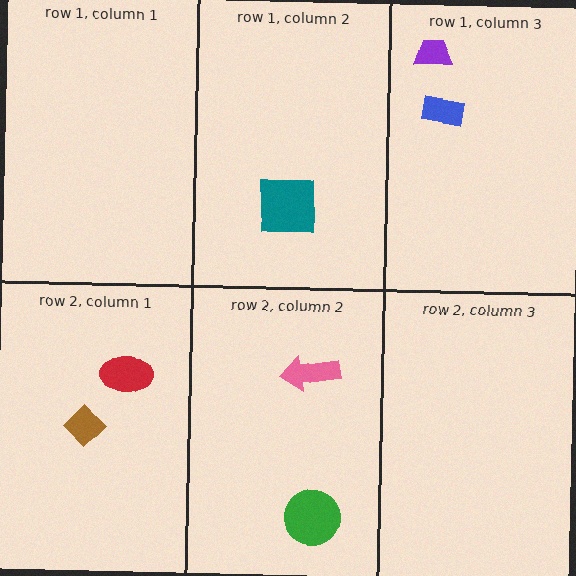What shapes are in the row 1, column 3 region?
The purple trapezoid, the blue rectangle.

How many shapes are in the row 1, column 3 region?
2.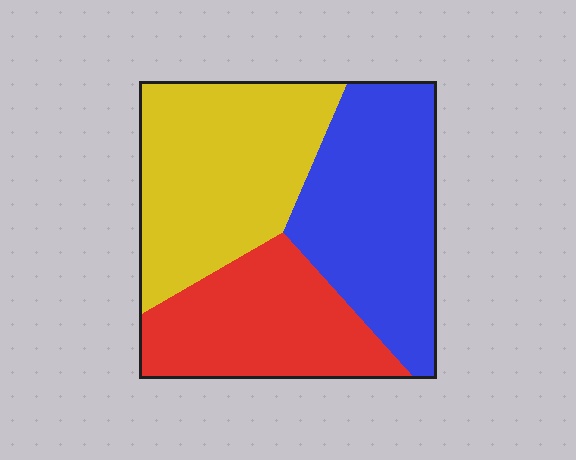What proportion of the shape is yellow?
Yellow takes up between a third and a half of the shape.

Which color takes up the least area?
Red, at roughly 30%.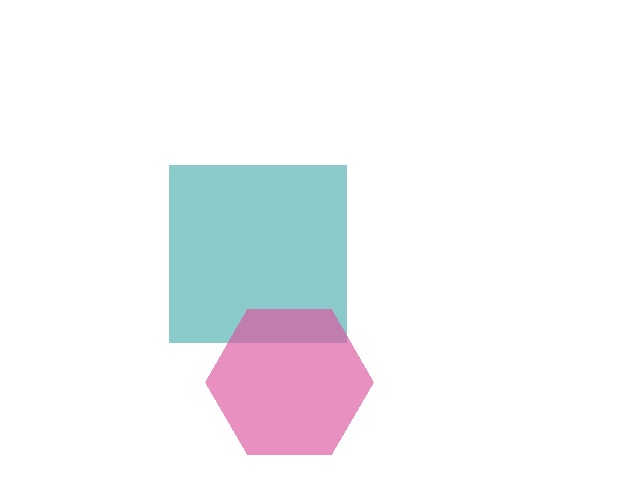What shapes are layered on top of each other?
The layered shapes are: a teal square, a pink hexagon.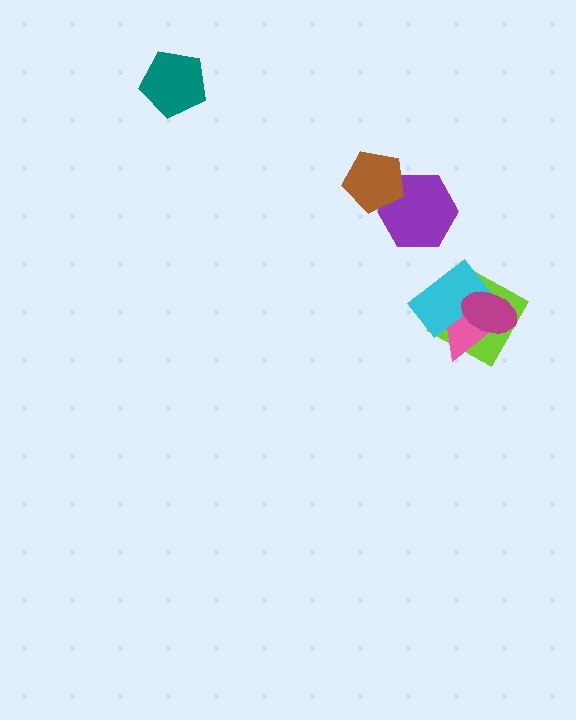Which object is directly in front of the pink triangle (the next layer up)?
The cyan rectangle is directly in front of the pink triangle.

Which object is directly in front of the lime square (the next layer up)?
The pink triangle is directly in front of the lime square.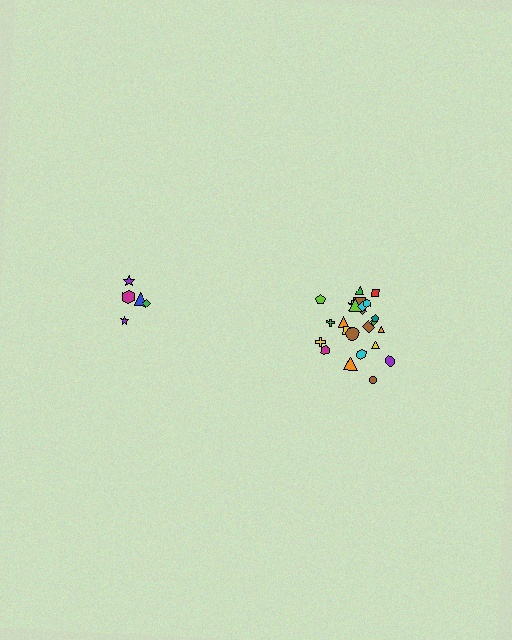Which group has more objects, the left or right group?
The right group.